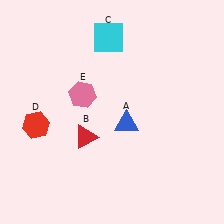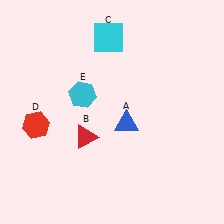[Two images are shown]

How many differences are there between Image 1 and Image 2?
There is 1 difference between the two images.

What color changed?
The hexagon (E) changed from pink in Image 1 to cyan in Image 2.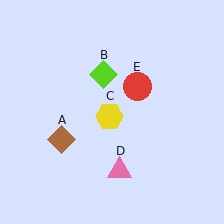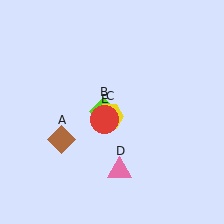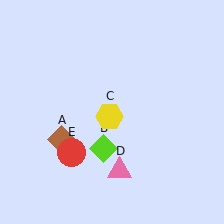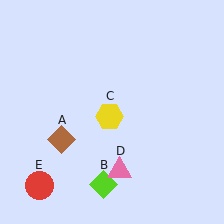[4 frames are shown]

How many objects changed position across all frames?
2 objects changed position: lime diamond (object B), red circle (object E).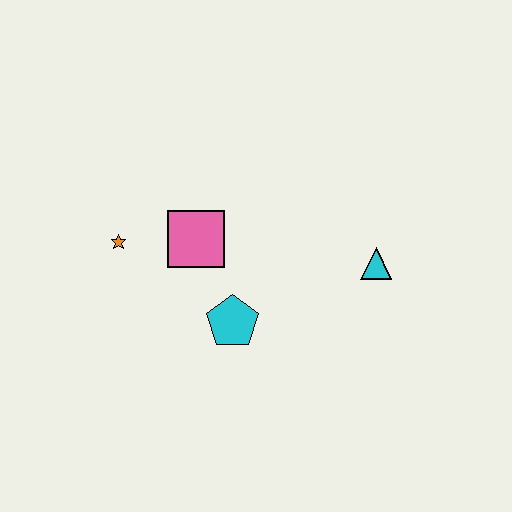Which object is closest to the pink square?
The orange star is closest to the pink square.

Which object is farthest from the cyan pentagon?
The cyan triangle is farthest from the cyan pentagon.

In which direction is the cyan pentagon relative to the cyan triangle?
The cyan pentagon is to the left of the cyan triangle.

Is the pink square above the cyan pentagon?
Yes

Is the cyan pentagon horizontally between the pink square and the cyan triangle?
Yes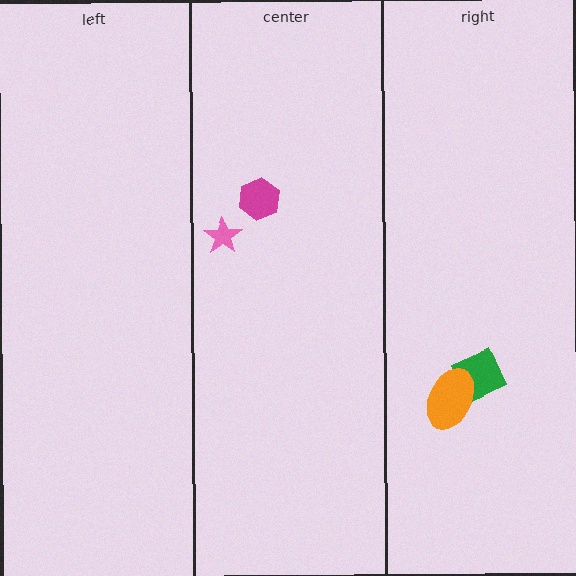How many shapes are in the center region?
2.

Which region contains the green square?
The right region.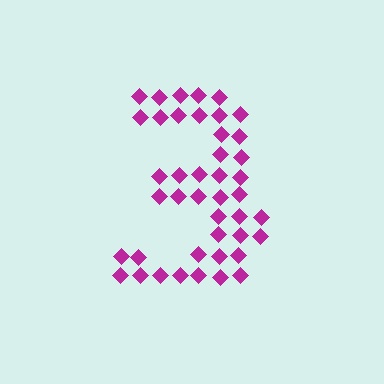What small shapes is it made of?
It is made of small diamonds.